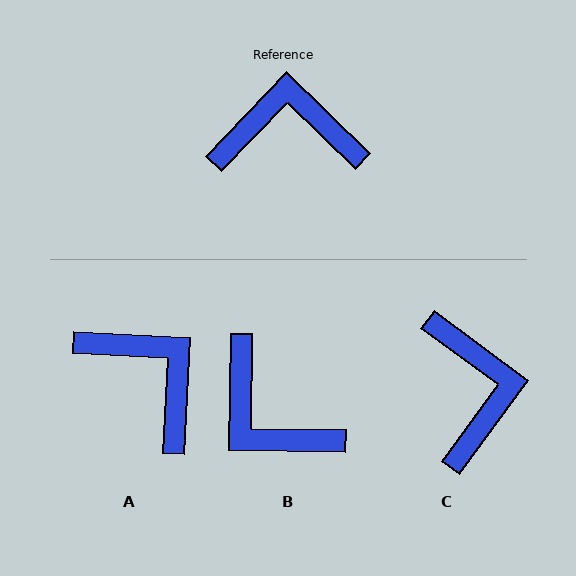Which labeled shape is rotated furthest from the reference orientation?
B, about 133 degrees away.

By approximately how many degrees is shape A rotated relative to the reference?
Approximately 49 degrees clockwise.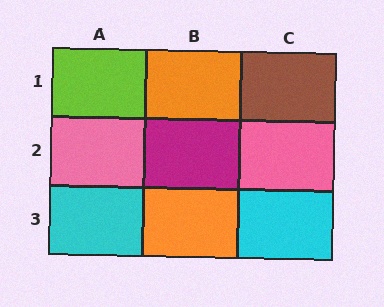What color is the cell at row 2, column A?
Pink.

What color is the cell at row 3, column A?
Cyan.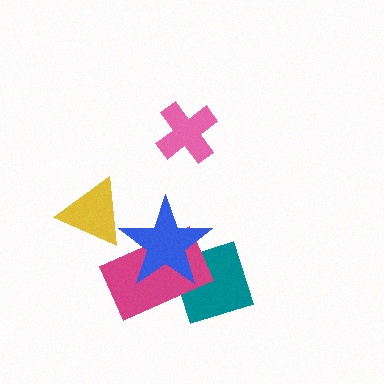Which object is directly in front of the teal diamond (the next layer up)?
The magenta rectangle is directly in front of the teal diamond.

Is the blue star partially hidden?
Yes, it is partially covered by another shape.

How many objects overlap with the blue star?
3 objects overlap with the blue star.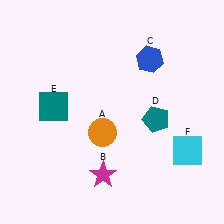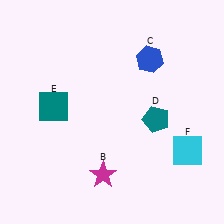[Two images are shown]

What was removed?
The orange circle (A) was removed in Image 2.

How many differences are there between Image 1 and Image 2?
There is 1 difference between the two images.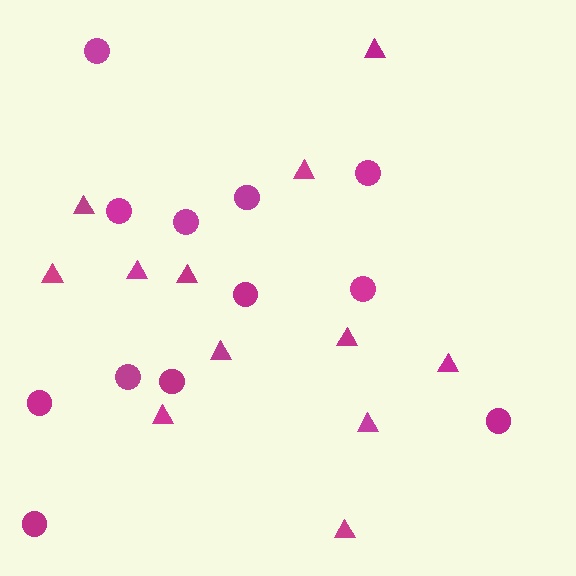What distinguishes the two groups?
There are 2 groups: one group of circles (12) and one group of triangles (12).